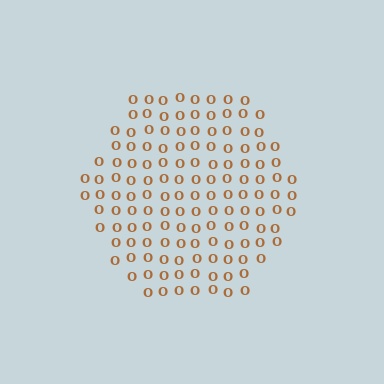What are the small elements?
The small elements are letter O's.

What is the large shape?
The large shape is a hexagon.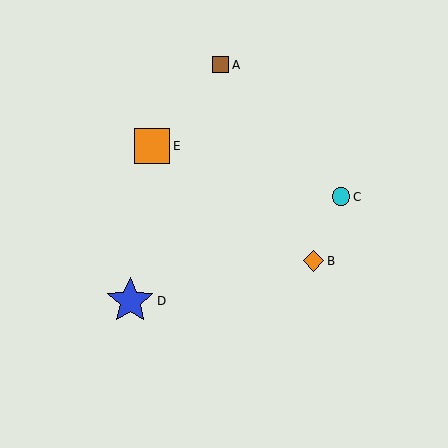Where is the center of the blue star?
The center of the blue star is at (130, 301).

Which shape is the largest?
The blue star (labeled D) is the largest.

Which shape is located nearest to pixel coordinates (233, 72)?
The brown square (labeled A) at (221, 65) is nearest to that location.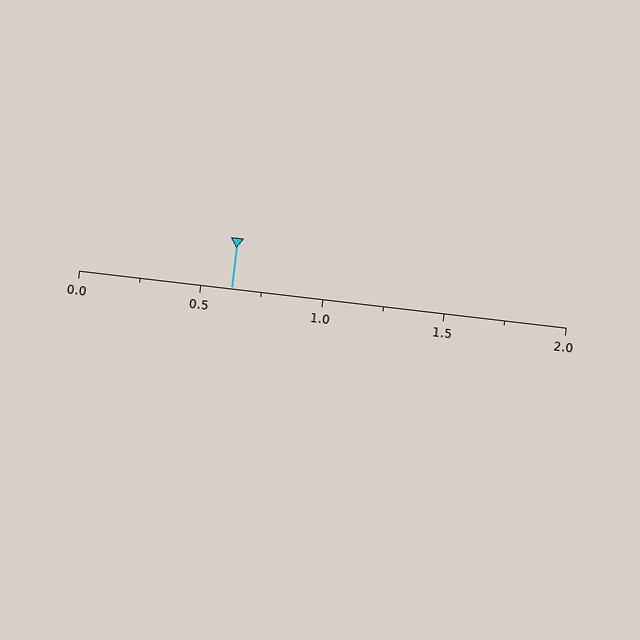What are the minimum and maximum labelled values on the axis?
The axis runs from 0.0 to 2.0.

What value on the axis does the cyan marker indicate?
The marker indicates approximately 0.62.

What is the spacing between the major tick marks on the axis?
The major ticks are spaced 0.5 apart.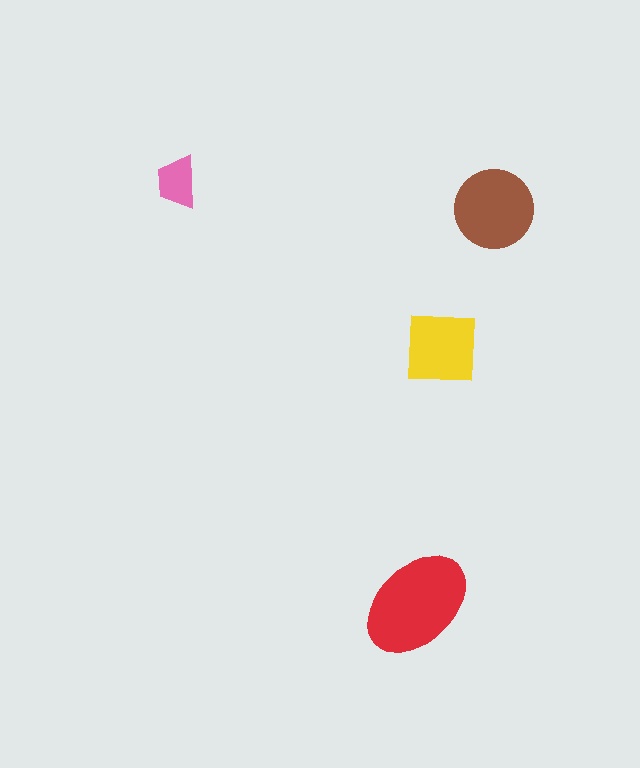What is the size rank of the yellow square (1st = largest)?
3rd.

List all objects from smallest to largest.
The pink trapezoid, the yellow square, the brown circle, the red ellipse.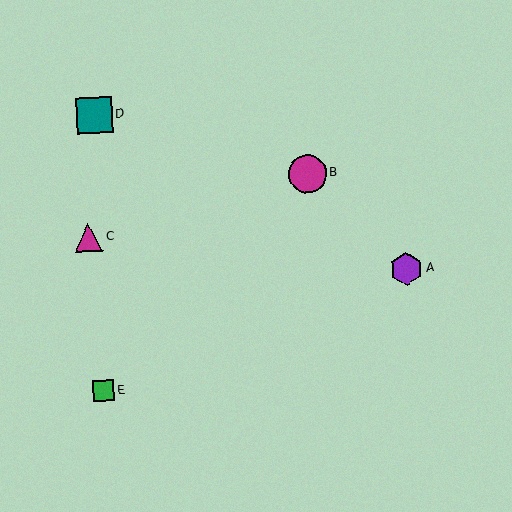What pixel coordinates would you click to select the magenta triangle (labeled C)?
Click at (89, 238) to select the magenta triangle C.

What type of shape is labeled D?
Shape D is a teal square.